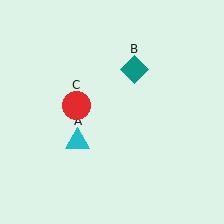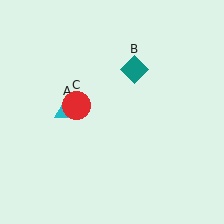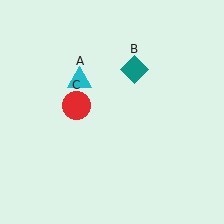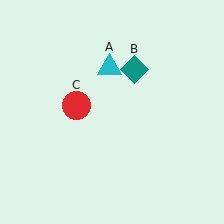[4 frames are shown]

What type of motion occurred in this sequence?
The cyan triangle (object A) rotated clockwise around the center of the scene.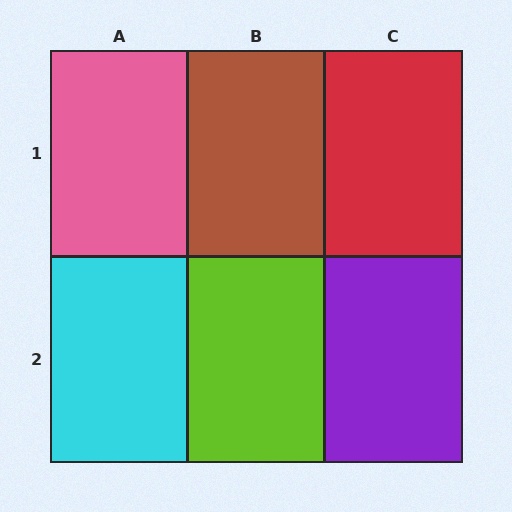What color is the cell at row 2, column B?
Lime.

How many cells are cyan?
1 cell is cyan.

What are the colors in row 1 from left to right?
Pink, brown, red.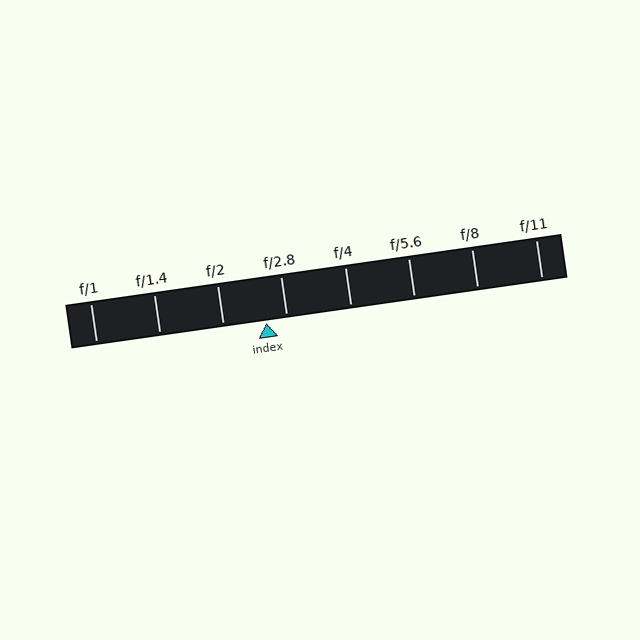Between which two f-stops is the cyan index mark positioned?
The index mark is between f/2 and f/2.8.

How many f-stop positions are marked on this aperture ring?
There are 8 f-stop positions marked.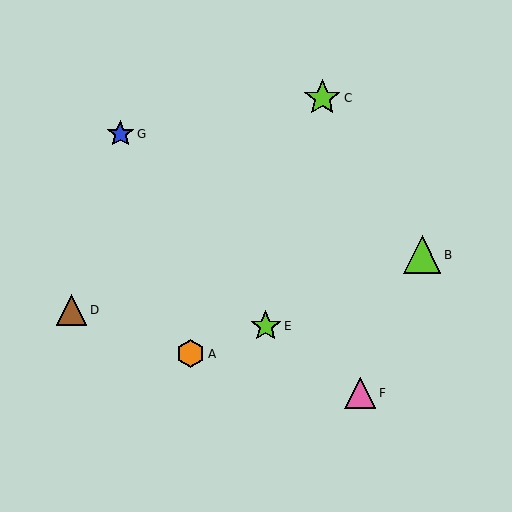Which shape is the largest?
The lime triangle (labeled B) is the largest.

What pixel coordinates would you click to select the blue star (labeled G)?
Click at (120, 134) to select the blue star G.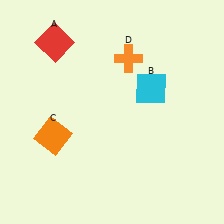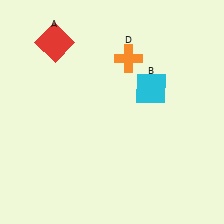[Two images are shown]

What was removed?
The orange square (C) was removed in Image 2.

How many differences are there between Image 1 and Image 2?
There is 1 difference between the two images.